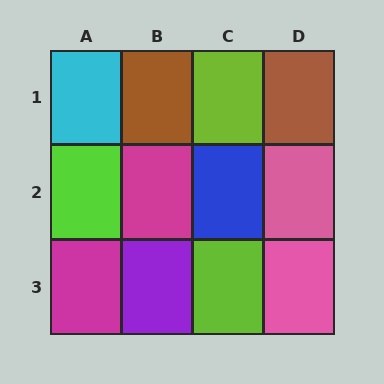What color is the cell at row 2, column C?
Blue.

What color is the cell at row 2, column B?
Magenta.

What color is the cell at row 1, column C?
Lime.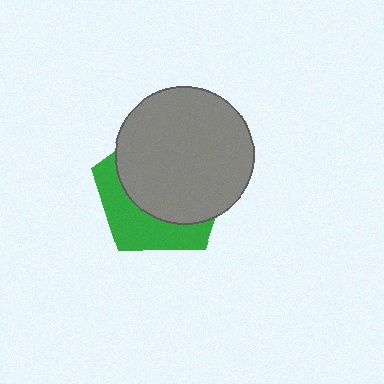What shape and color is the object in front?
The object in front is a gray circle.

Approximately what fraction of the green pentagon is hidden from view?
Roughly 65% of the green pentagon is hidden behind the gray circle.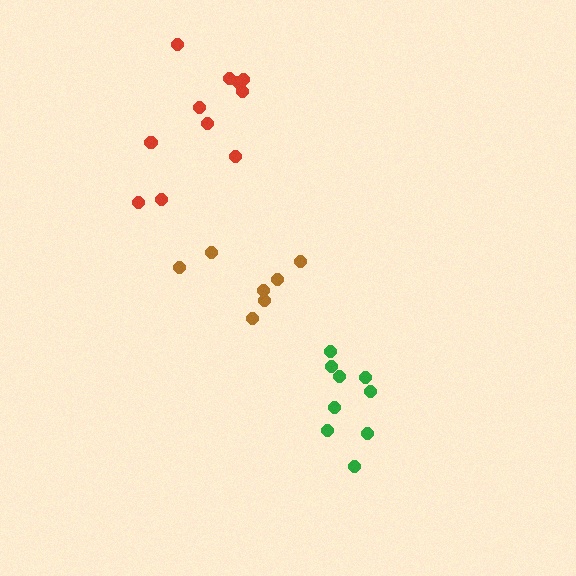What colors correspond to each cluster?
The clusters are colored: green, brown, red.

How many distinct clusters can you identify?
There are 3 distinct clusters.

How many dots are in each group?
Group 1: 9 dots, Group 2: 7 dots, Group 3: 12 dots (28 total).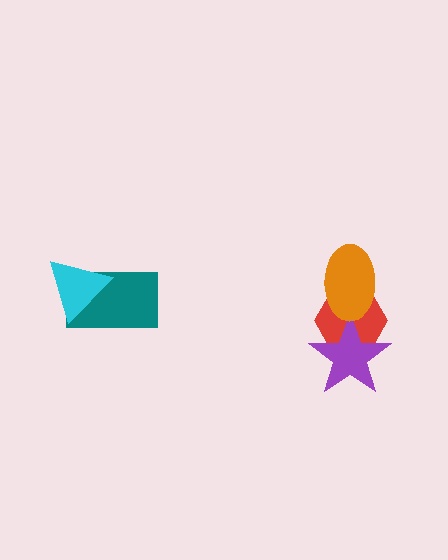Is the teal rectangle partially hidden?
Yes, it is partially covered by another shape.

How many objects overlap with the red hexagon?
2 objects overlap with the red hexagon.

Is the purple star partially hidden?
No, no other shape covers it.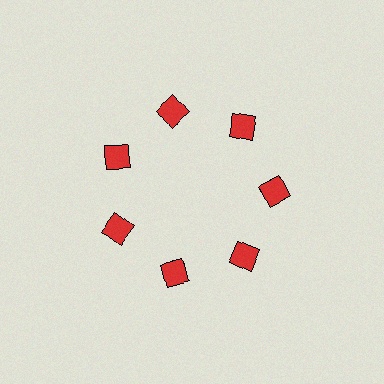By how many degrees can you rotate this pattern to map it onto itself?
The pattern maps onto itself every 51 degrees of rotation.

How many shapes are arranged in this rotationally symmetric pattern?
There are 7 shapes, arranged in 7 groups of 1.